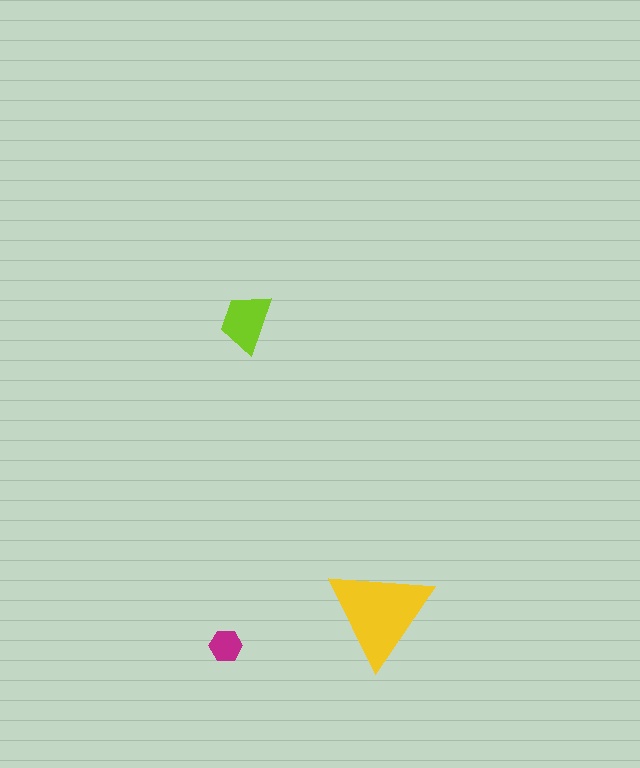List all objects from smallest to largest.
The magenta hexagon, the lime trapezoid, the yellow triangle.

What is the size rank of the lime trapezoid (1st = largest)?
2nd.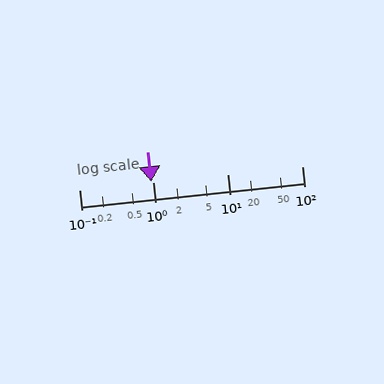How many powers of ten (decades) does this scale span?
The scale spans 3 decades, from 0.1 to 100.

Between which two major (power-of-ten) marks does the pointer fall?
The pointer is between 0.1 and 1.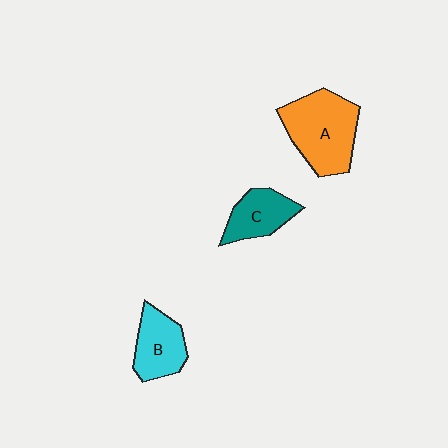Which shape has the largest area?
Shape A (orange).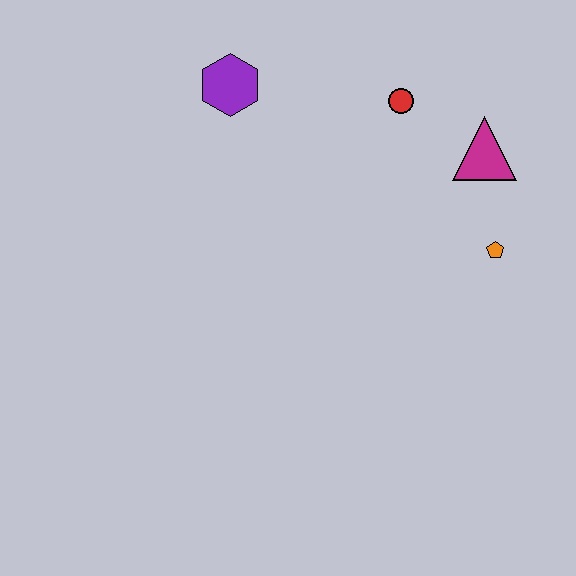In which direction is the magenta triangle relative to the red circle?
The magenta triangle is to the right of the red circle.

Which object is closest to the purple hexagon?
The red circle is closest to the purple hexagon.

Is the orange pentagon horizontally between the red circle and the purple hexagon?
No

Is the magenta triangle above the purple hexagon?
No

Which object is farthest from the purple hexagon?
The orange pentagon is farthest from the purple hexagon.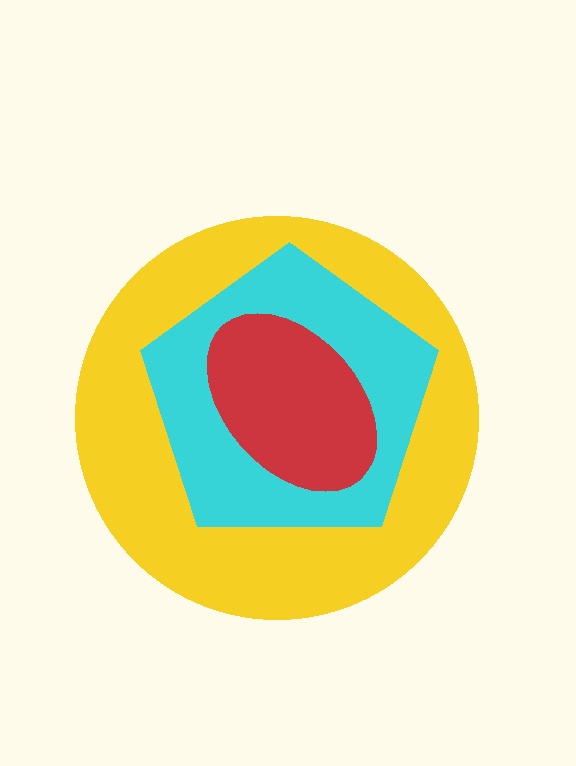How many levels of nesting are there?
3.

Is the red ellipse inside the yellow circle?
Yes.